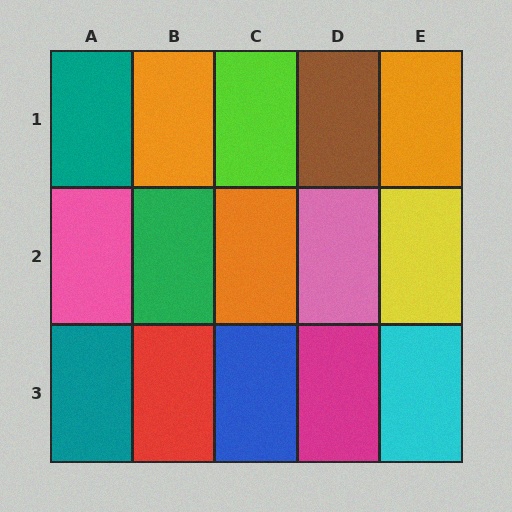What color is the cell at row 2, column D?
Pink.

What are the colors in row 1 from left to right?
Teal, orange, lime, brown, orange.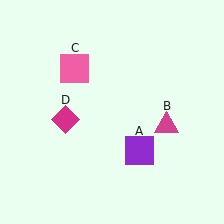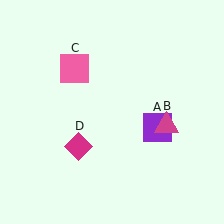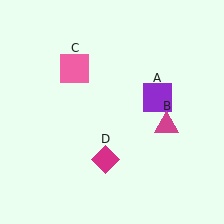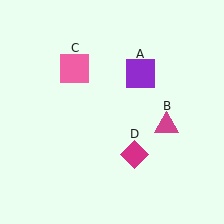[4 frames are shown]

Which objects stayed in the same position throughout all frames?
Magenta triangle (object B) and pink square (object C) remained stationary.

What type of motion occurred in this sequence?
The purple square (object A), magenta diamond (object D) rotated counterclockwise around the center of the scene.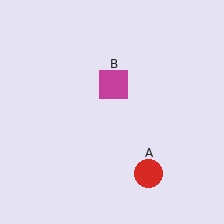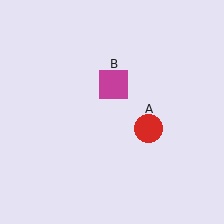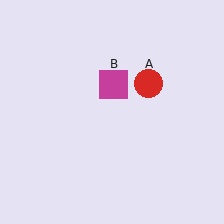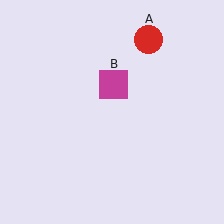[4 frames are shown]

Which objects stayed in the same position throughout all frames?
Magenta square (object B) remained stationary.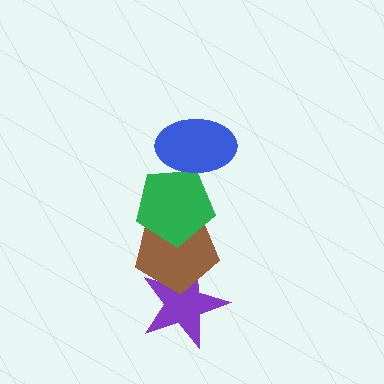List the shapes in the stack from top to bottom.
From top to bottom: the blue ellipse, the green pentagon, the brown pentagon, the purple star.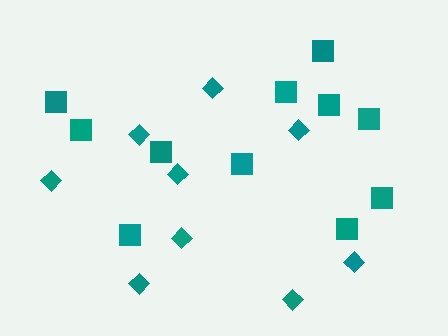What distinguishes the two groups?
There are 2 groups: one group of diamonds (9) and one group of squares (11).